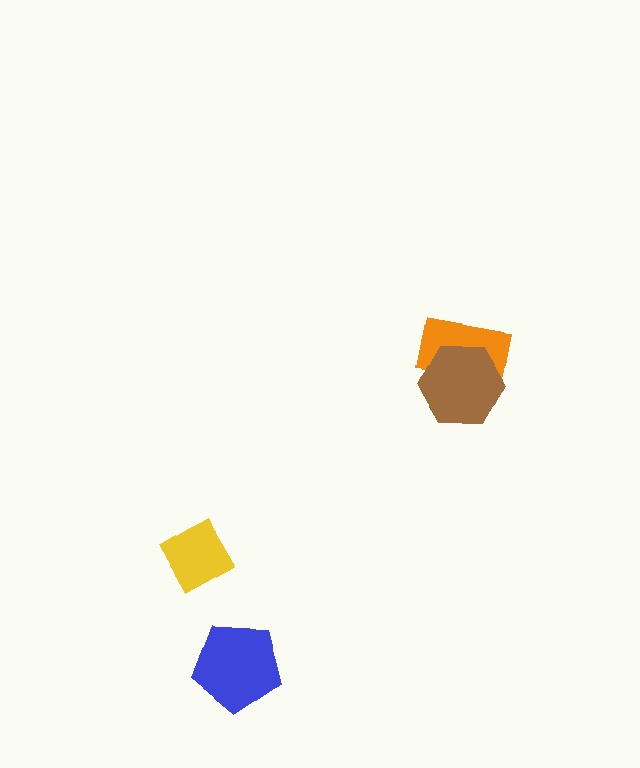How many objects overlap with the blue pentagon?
0 objects overlap with the blue pentagon.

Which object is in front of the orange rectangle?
The brown hexagon is in front of the orange rectangle.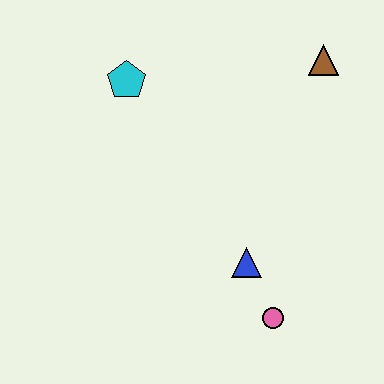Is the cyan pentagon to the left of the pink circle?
Yes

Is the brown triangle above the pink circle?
Yes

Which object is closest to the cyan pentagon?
The brown triangle is closest to the cyan pentagon.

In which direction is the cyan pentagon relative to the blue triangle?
The cyan pentagon is above the blue triangle.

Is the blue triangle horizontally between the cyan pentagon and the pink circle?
Yes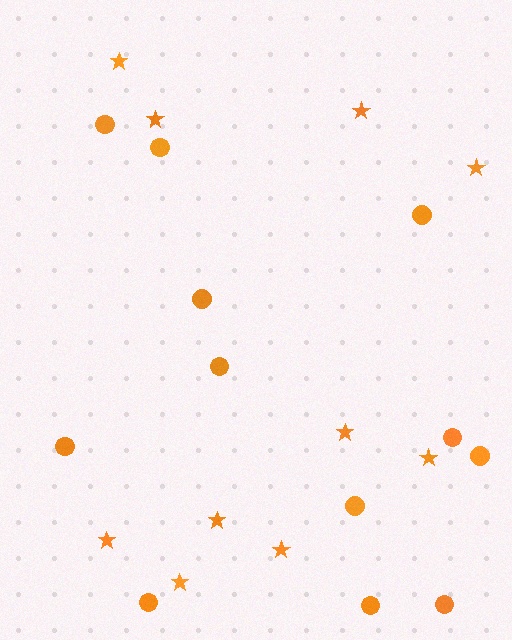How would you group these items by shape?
There are 2 groups: one group of circles (12) and one group of stars (10).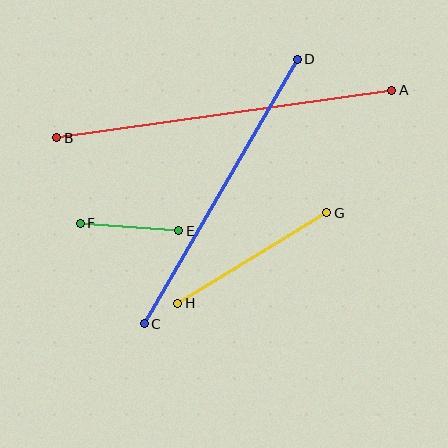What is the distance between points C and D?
The distance is approximately 306 pixels.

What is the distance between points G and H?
The distance is approximately 174 pixels.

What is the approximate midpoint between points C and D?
The midpoint is at approximately (221, 191) pixels.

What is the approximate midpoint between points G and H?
The midpoint is at approximately (252, 258) pixels.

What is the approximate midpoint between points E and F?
The midpoint is at approximately (129, 227) pixels.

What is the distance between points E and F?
The distance is approximately 99 pixels.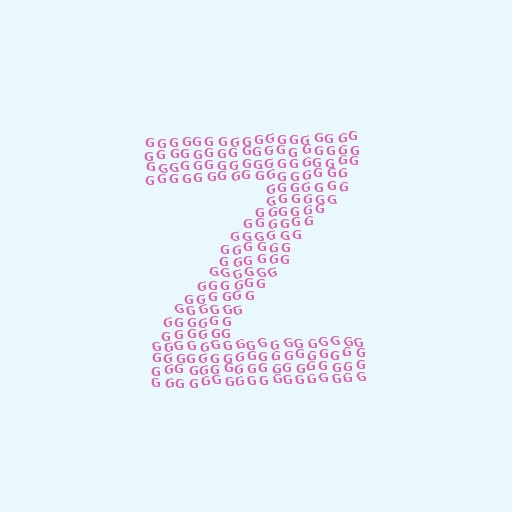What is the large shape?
The large shape is the letter Z.